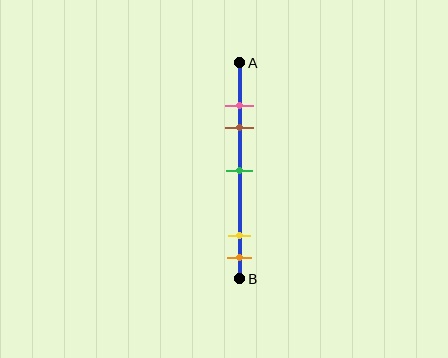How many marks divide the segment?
There are 5 marks dividing the segment.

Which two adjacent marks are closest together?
The pink and brown marks are the closest adjacent pair.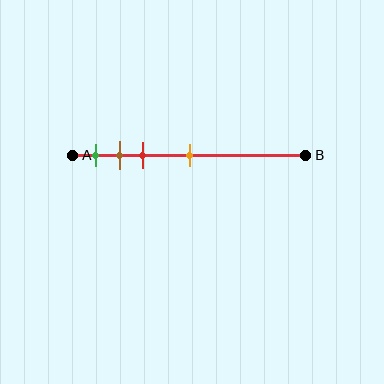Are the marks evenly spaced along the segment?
No, the marks are not evenly spaced.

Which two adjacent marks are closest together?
The brown and red marks are the closest adjacent pair.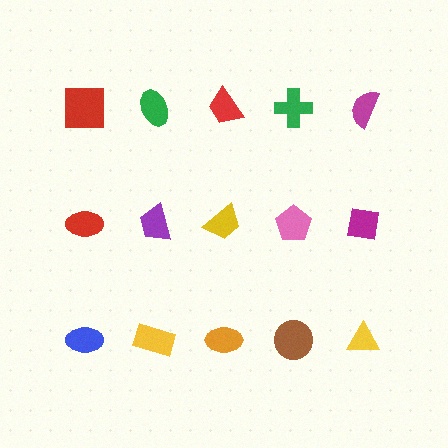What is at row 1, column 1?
A red square.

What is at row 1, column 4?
A green cross.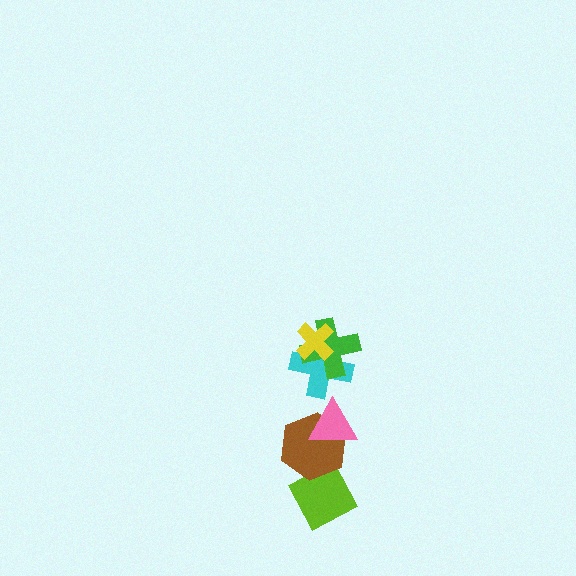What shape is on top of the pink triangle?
The cyan cross is on top of the pink triangle.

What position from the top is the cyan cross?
The cyan cross is 3rd from the top.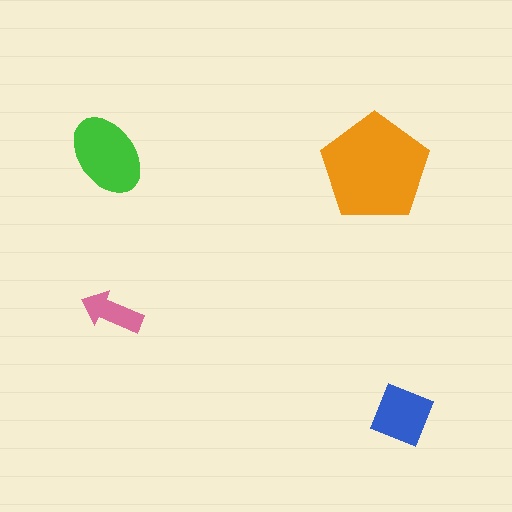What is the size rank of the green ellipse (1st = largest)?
2nd.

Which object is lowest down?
The blue diamond is bottommost.